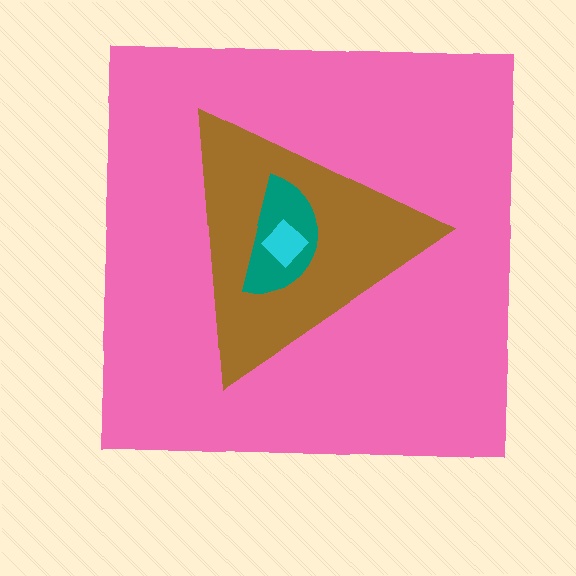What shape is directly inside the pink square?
The brown triangle.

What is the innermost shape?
The cyan diamond.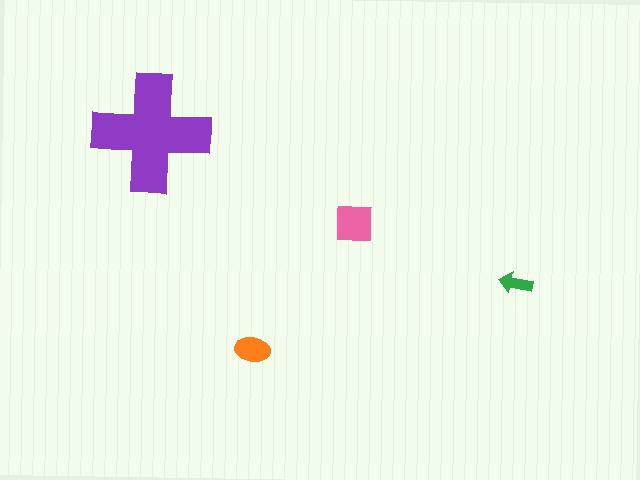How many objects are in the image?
There are 4 objects in the image.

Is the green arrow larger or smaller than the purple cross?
Smaller.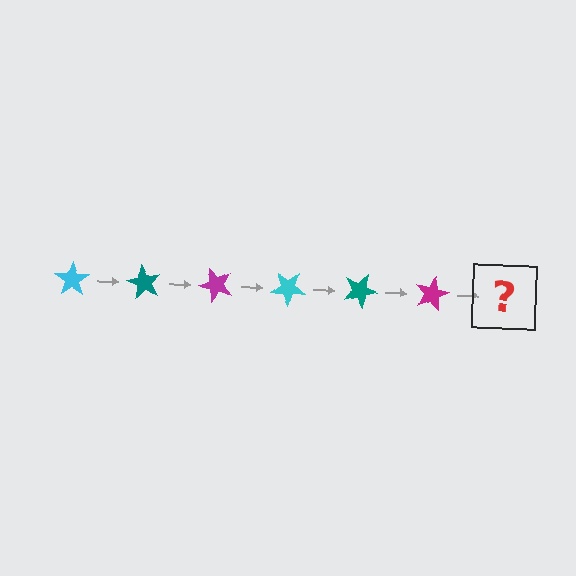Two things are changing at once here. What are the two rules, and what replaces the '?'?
The two rules are that it rotates 60 degrees each step and the color cycles through cyan, teal, and magenta. The '?' should be a cyan star, rotated 360 degrees from the start.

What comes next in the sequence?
The next element should be a cyan star, rotated 360 degrees from the start.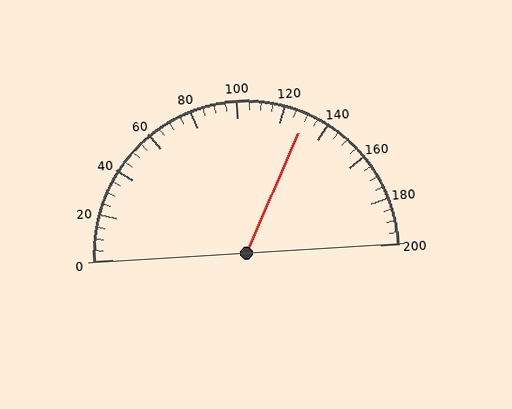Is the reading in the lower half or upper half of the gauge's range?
The reading is in the upper half of the range (0 to 200).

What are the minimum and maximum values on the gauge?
The gauge ranges from 0 to 200.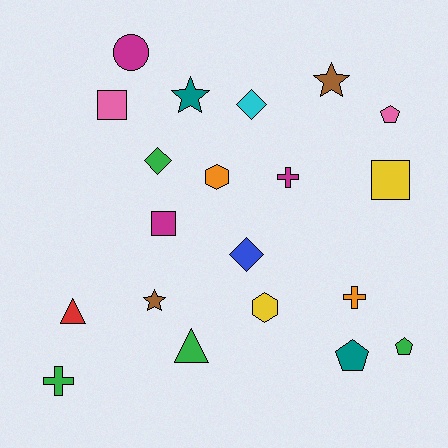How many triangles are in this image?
There are 2 triangles.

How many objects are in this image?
There are 20 objects.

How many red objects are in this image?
There is 1 red object.